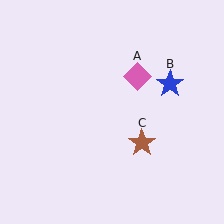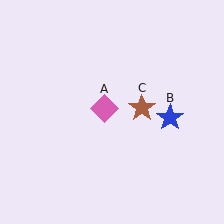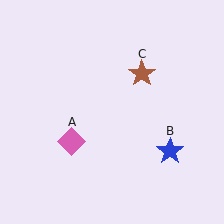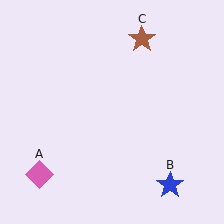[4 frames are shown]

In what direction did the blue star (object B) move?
The blue star (object B) moved down.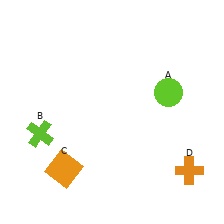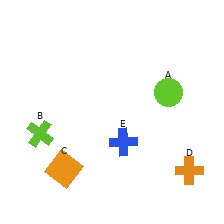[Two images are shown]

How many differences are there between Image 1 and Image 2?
There is 1 difference between the two images.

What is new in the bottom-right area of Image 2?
A blue cross (E) was added in the bottom-right area of Image 2.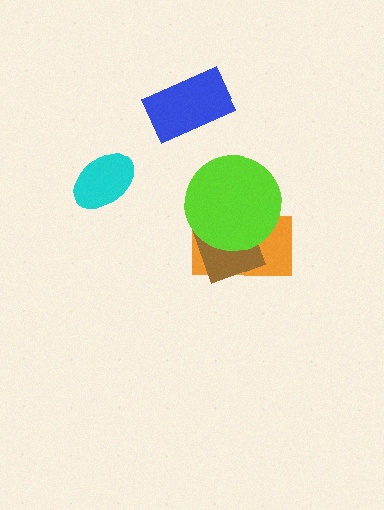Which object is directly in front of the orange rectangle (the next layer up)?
The brown square is directly in front of the orange rectangle.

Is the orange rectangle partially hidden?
Yes, it is partially covered by another shape.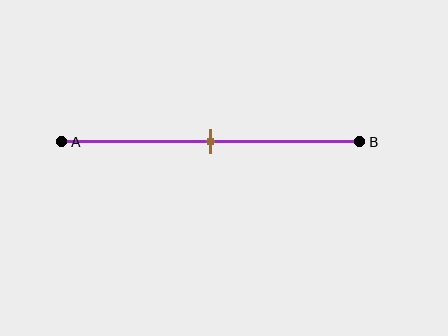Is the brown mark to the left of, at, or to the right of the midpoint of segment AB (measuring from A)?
The brown mark is approximately at the midpoint of segment AB.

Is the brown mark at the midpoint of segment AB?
Yes, the mark is approximately at the midpoint.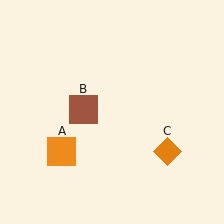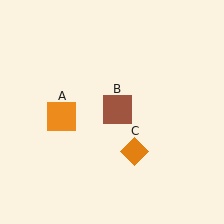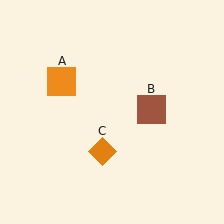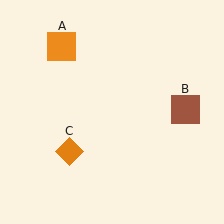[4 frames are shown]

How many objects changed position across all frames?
3 objects changed position: orange square (object A), brown square (object B), orange diamond (object C).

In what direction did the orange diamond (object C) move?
The orange diamond (object C) moved left.